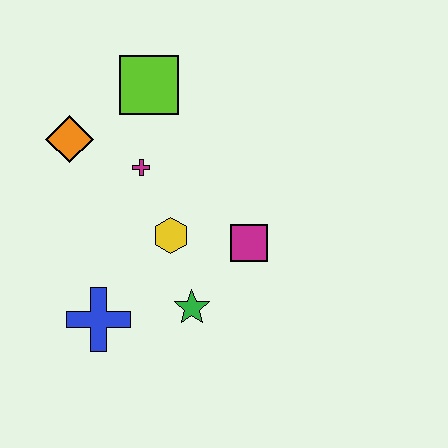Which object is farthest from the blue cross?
The lime square is farthest from the blue cross.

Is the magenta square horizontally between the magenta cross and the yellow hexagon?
No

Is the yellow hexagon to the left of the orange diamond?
No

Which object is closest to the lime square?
The magenta cross is closest to the lime square.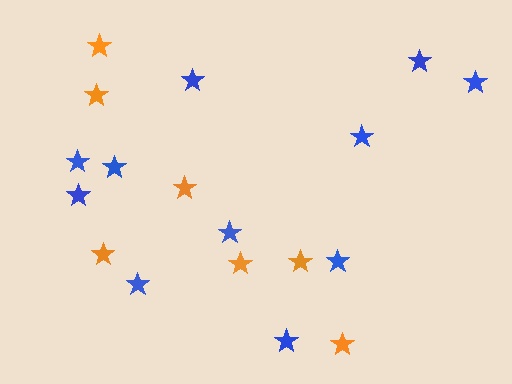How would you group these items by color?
There are 2 groups: one group of orange stars (7) and one group of blue stars (11).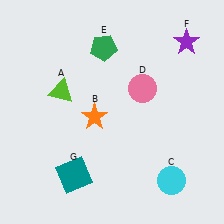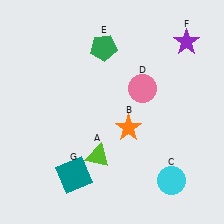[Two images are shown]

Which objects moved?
The objects that moved are: the lime triangle (A), the orange star (B).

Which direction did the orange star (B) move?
The orange star (B) moved right.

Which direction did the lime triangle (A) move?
The lime triangle (A) moved down.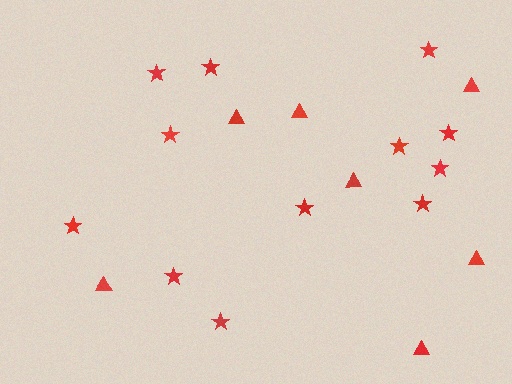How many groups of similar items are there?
There are 2 groups: one group of stars (12) and one group of triangles (7).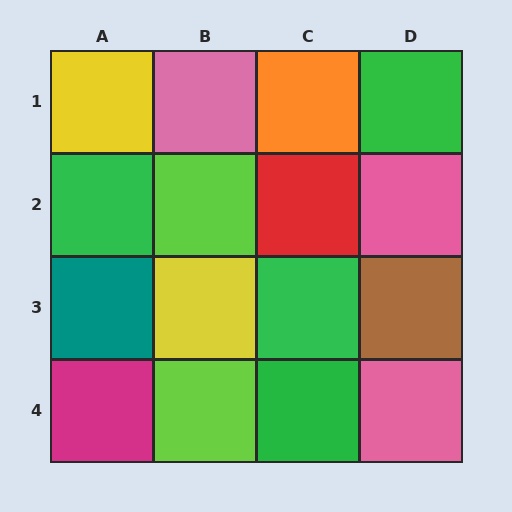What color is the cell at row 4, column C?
Green.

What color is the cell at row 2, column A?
Green.